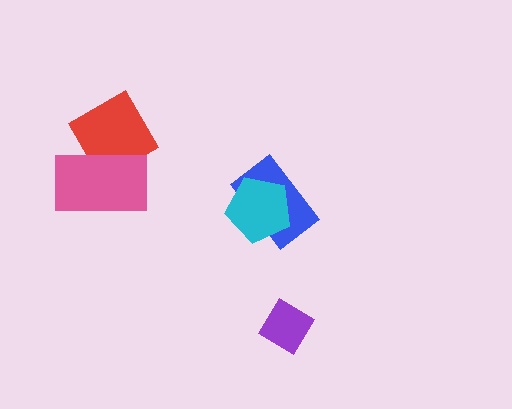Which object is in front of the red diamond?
The pink rectangle is in front of the red diamond.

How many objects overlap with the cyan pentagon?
1 object overlaps with the cyan pentagon.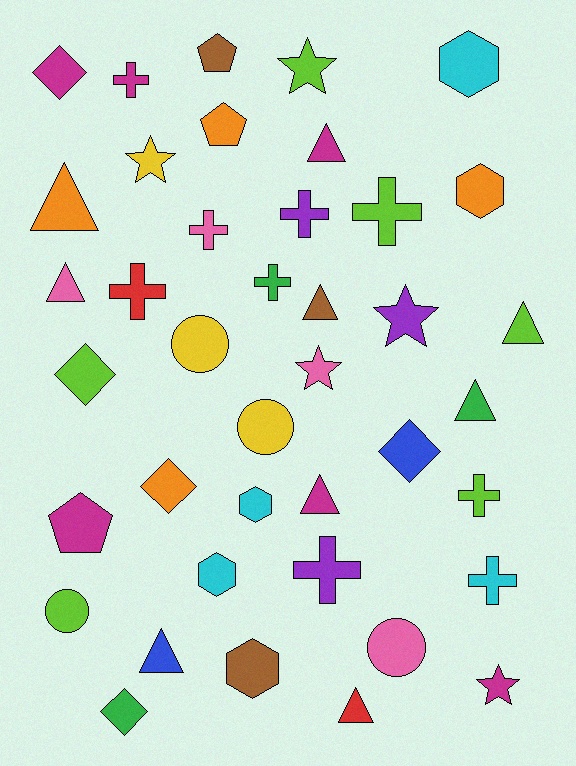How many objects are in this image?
There are 40 objects.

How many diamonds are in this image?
There are 5 diamonds.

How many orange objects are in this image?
There are 4 orange objects.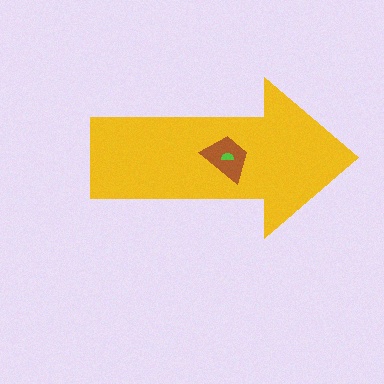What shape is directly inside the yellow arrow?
The brown trapezoid.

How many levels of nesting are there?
3.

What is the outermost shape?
The yellow arrow.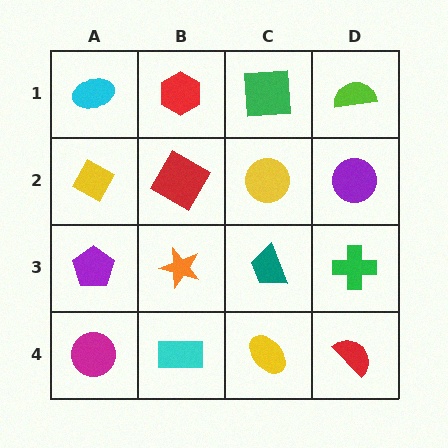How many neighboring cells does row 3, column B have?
4.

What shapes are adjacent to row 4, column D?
A green cross (row 3, column D), a yellow ellipse (row 4, column C).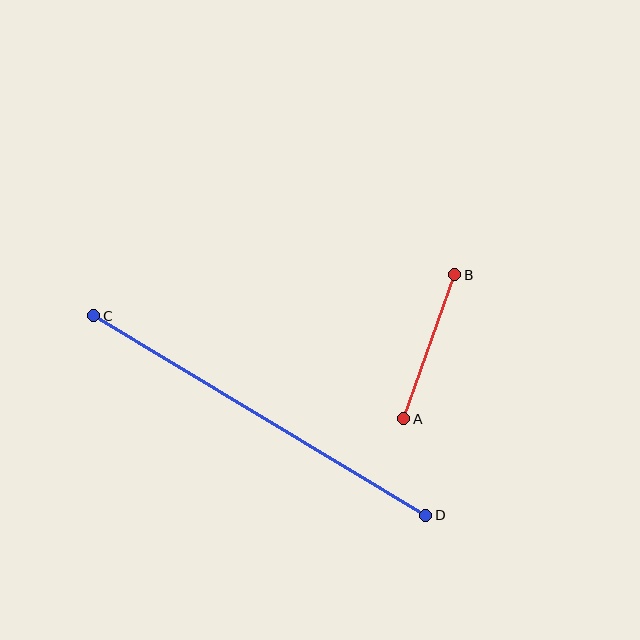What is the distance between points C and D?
The distance is approximately 387 pixels.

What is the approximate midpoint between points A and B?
The midpoint is at approximately (429, 347) pixels.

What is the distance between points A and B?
The distance is approximately 153 pixels.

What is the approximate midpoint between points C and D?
The midpoint is at approximately (260, 415) pixels.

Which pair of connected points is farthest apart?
Points C and D are farthest apart.